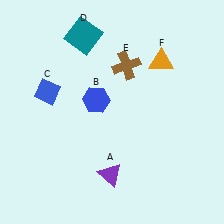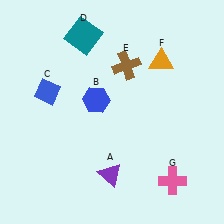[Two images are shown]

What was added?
A pink cross (G) was added in Image 2.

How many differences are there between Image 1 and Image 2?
There is 1 difference between the two images.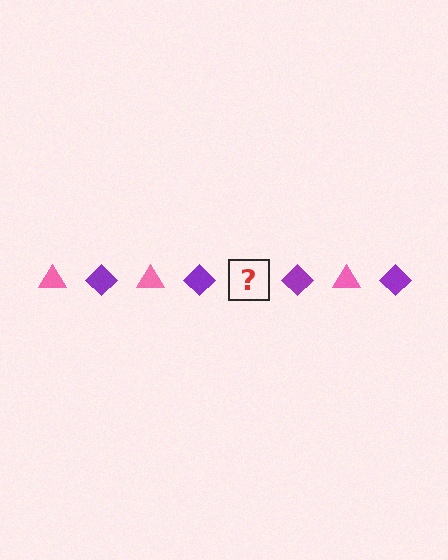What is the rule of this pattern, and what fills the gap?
The rule is that the pattern alternates between pink triangle and purple diamond. The gap should be filled with a pink triangle.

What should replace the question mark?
The question mark should be replaced with a pink triangle.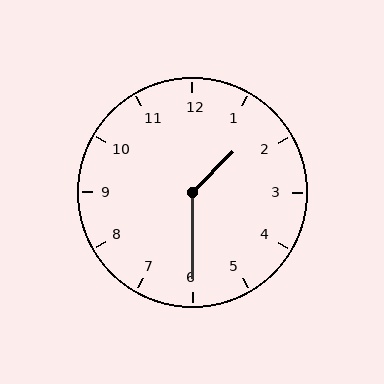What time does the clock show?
1:30.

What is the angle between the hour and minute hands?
Approximately 135 degrees.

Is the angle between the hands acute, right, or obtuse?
It is obtuse.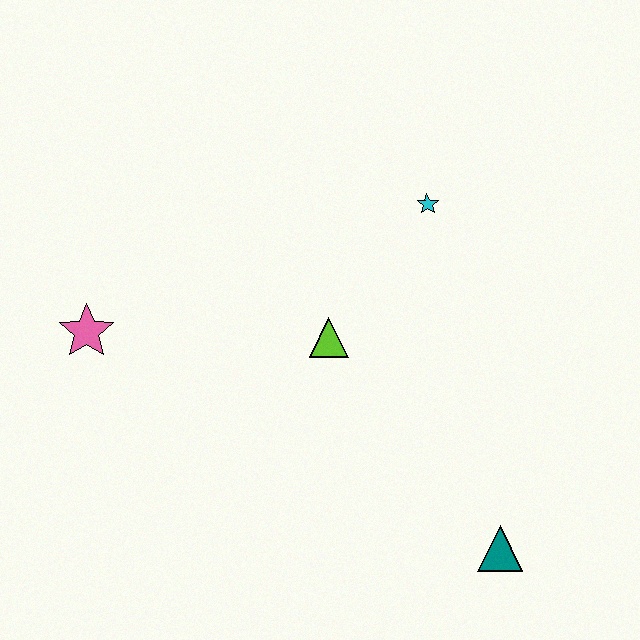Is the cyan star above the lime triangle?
Yes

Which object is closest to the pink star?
The lime triangle is closest to the pink star.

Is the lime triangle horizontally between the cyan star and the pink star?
Yes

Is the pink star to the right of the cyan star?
No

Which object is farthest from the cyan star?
The pink star is farthest from the cyan star.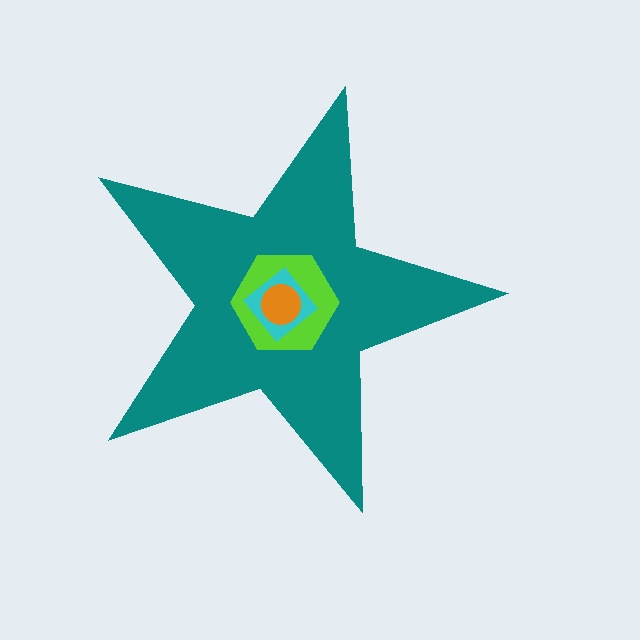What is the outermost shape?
The teal star.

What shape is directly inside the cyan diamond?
The orange circle.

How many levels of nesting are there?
4.